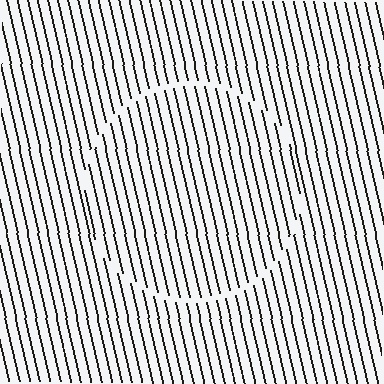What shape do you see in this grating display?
An illusory circle. The interior of the shape contains the same grating, shifted by half a period — the contour is defined by the phase discontinuity where line-ends from the inner and outer gratings abut.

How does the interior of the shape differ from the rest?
The interior of the shape contains the same grating, shifted by half a period — the contour is defined by the phase discontinuity where line-ends from the inner and outer gratings abut.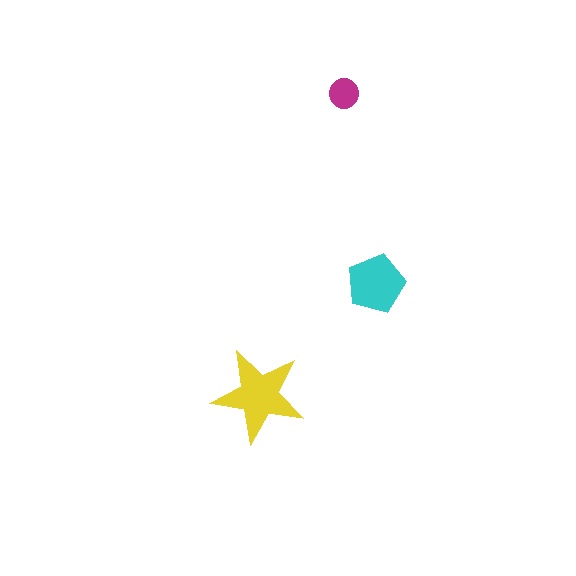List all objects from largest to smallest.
The yellow star, the cyan pentagon, the magenta circle.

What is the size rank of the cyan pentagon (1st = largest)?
2nd.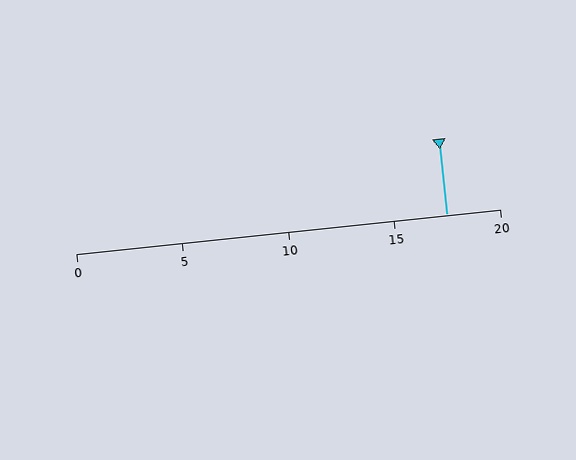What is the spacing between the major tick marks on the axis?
The major ticks are spaced 5 apart.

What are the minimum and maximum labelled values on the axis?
The axis runs from 0 to 20.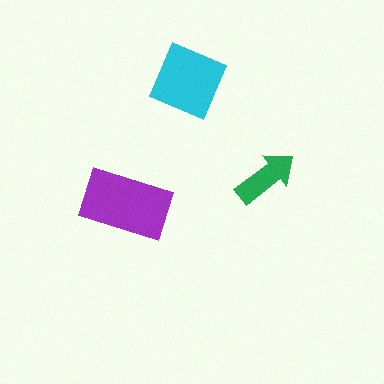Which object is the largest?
The purple rectangle.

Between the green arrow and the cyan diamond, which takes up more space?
The cyan diamond.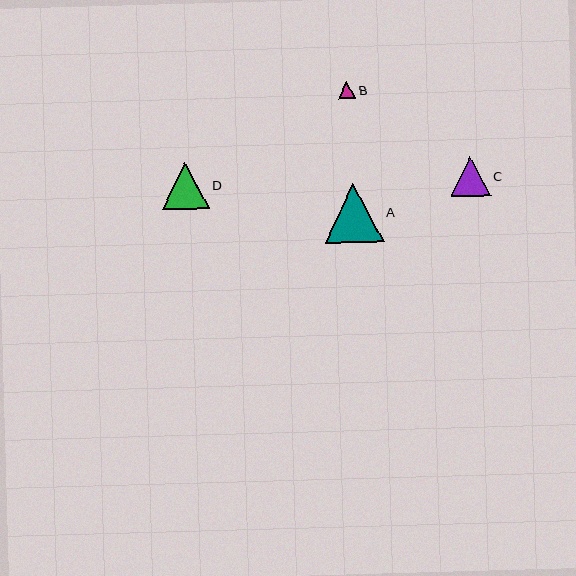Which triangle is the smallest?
Triangle B is the smallest with a size of approximately 17 pixels.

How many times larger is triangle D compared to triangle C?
Triangle D is approximately 1.2 times the size of triangle C.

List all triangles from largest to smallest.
From largest to smallest: A, D, C, B.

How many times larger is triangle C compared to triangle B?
Triangle C is approximately 2.3 times the size of triangle B.